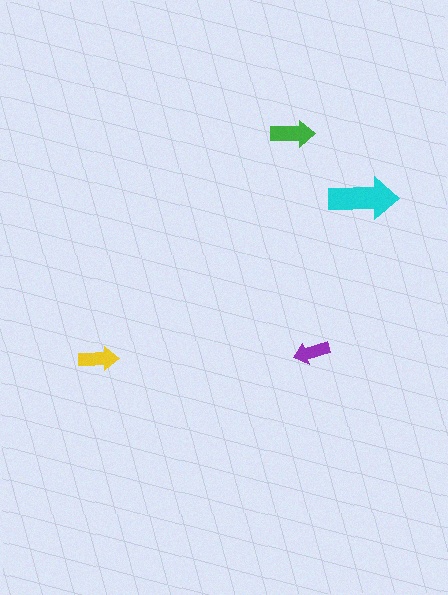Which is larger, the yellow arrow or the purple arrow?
The yellow one.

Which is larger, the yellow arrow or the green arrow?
The green one.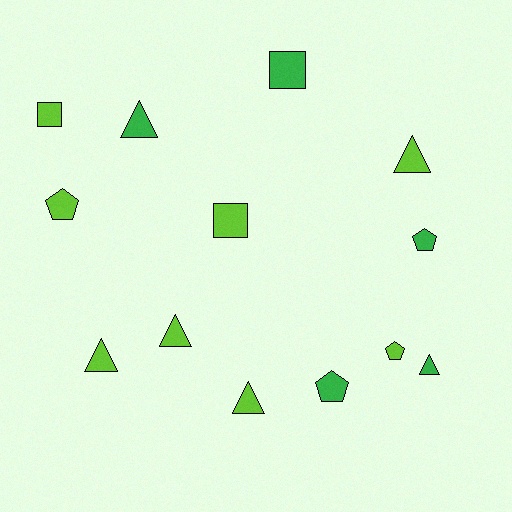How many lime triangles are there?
There are 4 lime triangles.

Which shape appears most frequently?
Triangle, with 6 objects.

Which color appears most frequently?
Lime, with 8 objects.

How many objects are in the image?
There are 13 objects.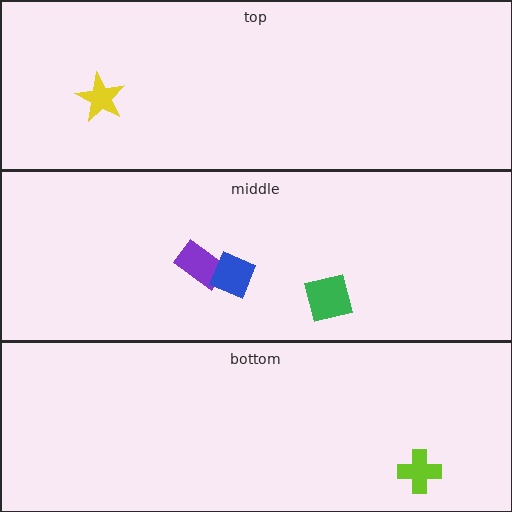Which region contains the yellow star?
The top region.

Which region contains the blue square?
The middle region.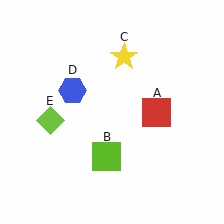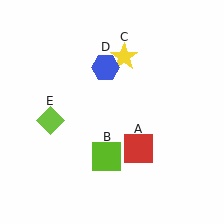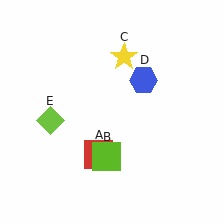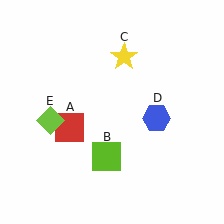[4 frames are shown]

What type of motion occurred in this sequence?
The red square (object A), blue hexagon (object D) rotated clockwise around the center of the scene.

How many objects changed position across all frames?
2 objects changed position: red square (object A), blue hexagon (object D).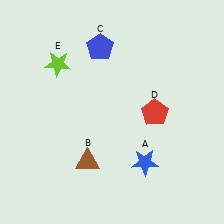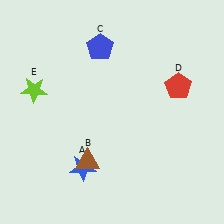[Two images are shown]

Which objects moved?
The objects that moved are: the blue star (A), the red pentagon (D), the lime star (E).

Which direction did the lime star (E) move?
The lime star (E) moved down.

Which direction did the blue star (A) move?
The blue star (A) moved left.